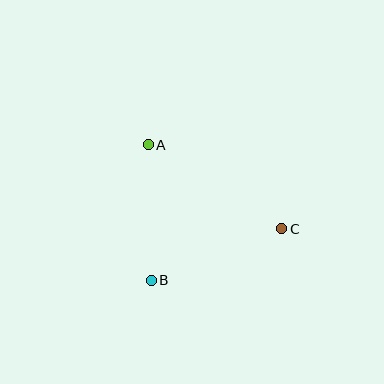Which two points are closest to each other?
Points A and B are closest to each other.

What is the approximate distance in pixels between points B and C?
The distance between B and C is approximately 141 pixels.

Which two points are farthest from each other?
Points A and C are farthest from each other.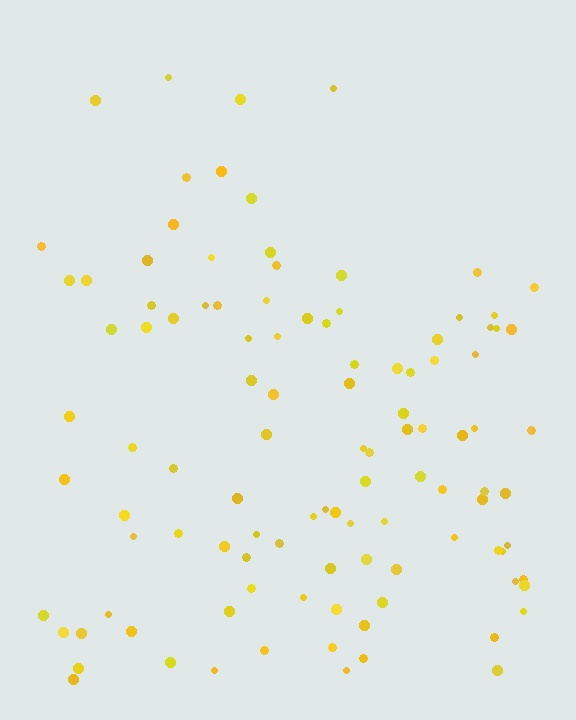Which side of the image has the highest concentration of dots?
The bottom.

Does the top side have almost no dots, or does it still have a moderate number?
Still a moderate number, just noticeably fewer than the bottom.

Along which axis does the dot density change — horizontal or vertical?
Vertical.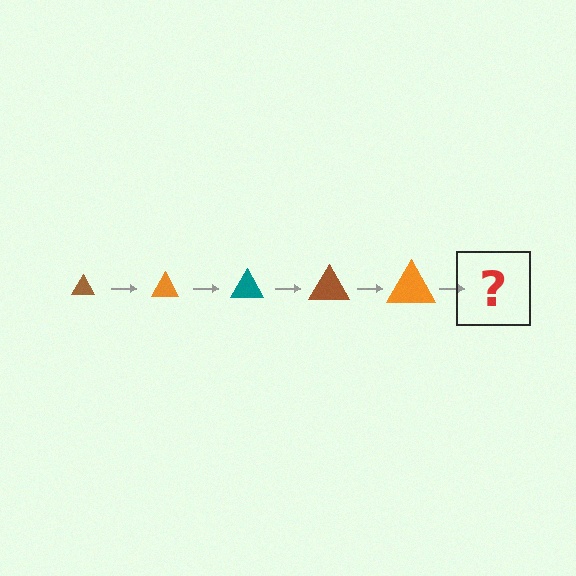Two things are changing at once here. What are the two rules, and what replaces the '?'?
The two rules are that the triangle grows larger each step and the color cycles through brown, orange, and teal. The '?' should be a teal triangle, larger than the previous one.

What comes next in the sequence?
The next element should be a teal triangle, larger than the previous one.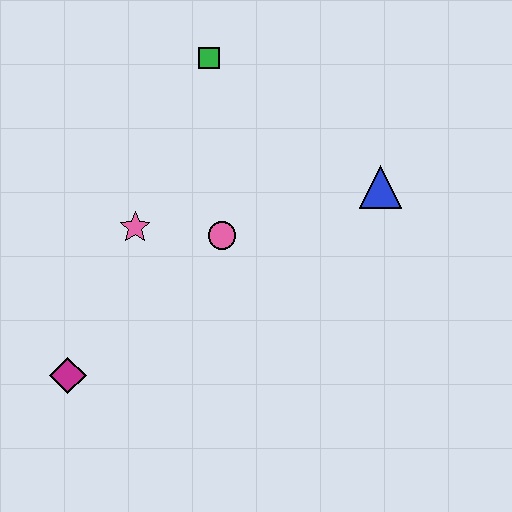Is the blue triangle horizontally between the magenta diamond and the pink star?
No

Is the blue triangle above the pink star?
Yes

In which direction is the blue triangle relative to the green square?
The blue triangle is to the right of the green square.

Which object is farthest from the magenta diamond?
The blue triangle is farthest from the magenta diamond.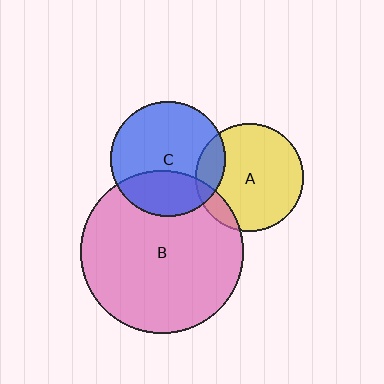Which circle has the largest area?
Circle B (pink).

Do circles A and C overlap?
Yes.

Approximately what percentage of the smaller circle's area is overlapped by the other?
Approximately 15%.